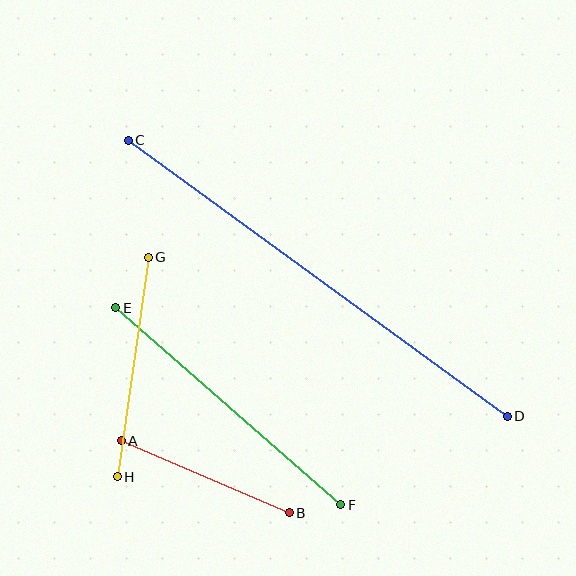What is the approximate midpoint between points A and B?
The midpoint is at approximately (205, 477) pixels.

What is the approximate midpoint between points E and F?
The midpoint is at approximately (228, 406) pixels.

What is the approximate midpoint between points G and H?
The midpoint is at approximately (133, 367) pixels.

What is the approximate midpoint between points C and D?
The midpoint is at approximately (318, 278) pixels.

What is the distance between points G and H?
The distance is approximately 222 pixels.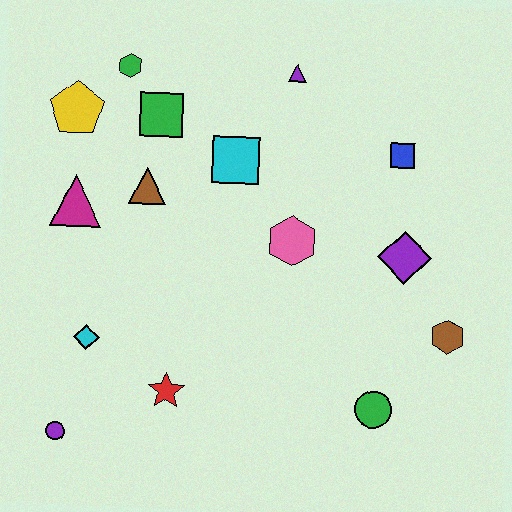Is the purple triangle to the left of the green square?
No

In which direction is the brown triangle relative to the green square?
The brown triangle is below the green square.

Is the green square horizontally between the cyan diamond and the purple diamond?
Yes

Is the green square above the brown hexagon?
Yes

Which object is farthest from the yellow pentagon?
The brown hexagon is farthest from the yellow pentagon.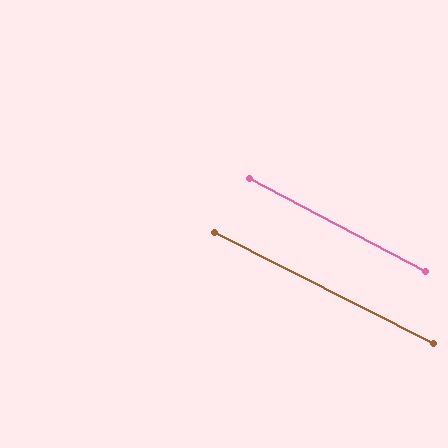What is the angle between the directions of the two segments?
Approximately 1 degree.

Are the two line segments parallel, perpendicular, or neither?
Parallel — their directions differ by only 0.9°.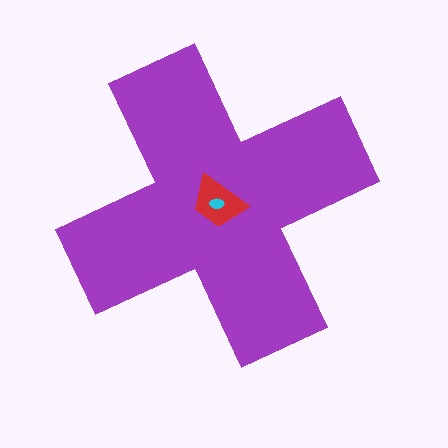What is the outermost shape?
The purple cross.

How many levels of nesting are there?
3.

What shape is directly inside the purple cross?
The red trapezoid.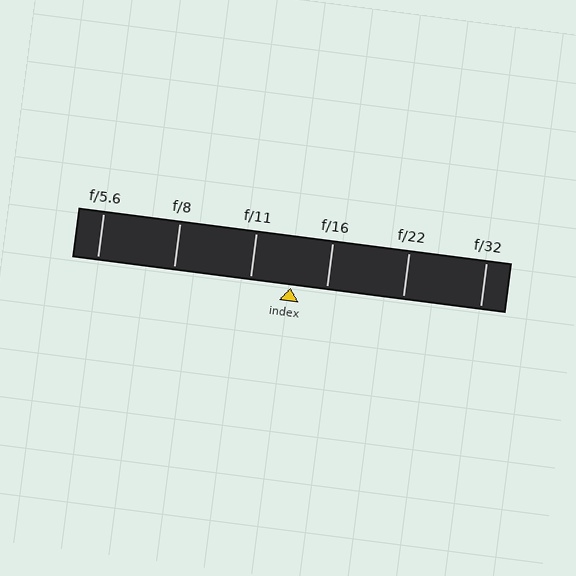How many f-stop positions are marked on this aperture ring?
There are 6 f-stop positions marked.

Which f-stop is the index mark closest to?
The index mark is closest to f/16.